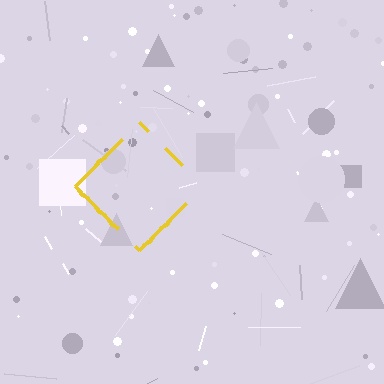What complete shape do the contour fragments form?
The contour fragments form a diamond.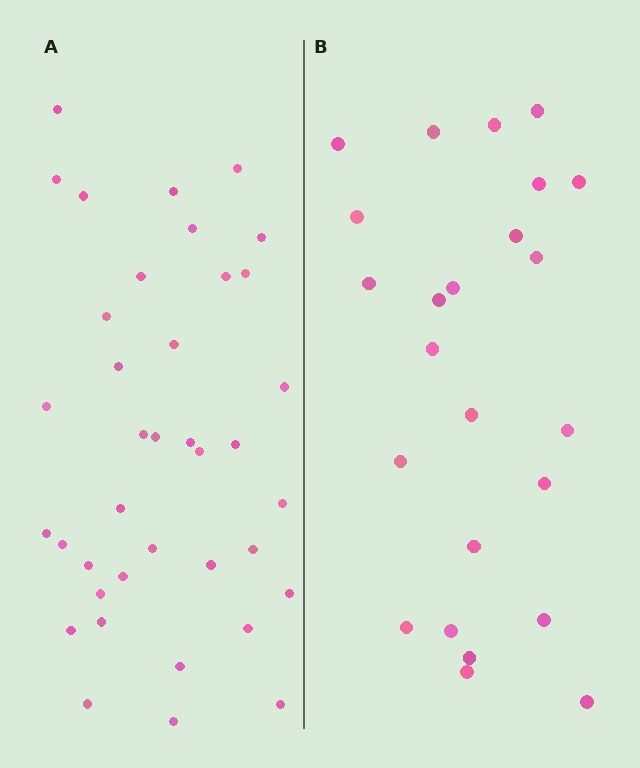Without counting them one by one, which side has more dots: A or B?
Region A (the left region) has more dots.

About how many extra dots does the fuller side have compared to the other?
Region A has approximately 15 more dots than region B.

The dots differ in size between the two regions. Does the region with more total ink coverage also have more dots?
No. Region B has more total ink coverage because its dots are larger, but region A actually contains more individual dots. Total area can be misleading — the number of items is what matters here.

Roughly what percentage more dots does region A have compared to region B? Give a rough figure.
About 60% more.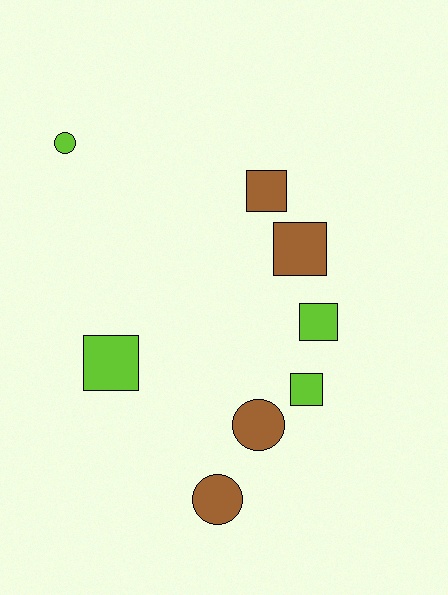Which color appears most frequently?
Lime, with 4 objects.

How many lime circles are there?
There is 1 lime circle.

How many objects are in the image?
There are 8 objects.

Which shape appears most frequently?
Square, with 5 objects.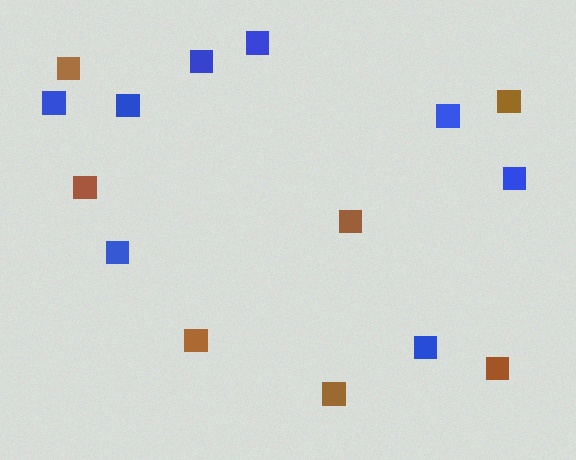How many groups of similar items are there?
There are 2 groups: one group of brown squares (7) and one group of blue squares (8).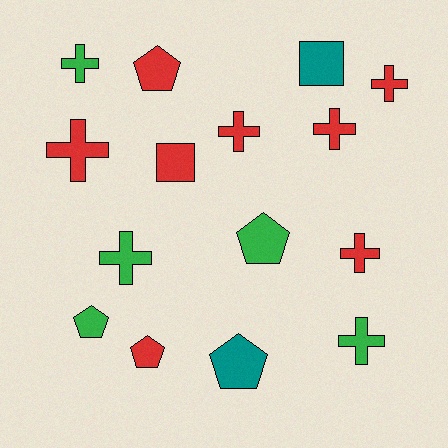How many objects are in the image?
There are 15 objects.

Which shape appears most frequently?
Cross, with 8 objects.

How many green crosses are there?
There are 3 green crosses.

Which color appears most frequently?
Red, with 8 objects.